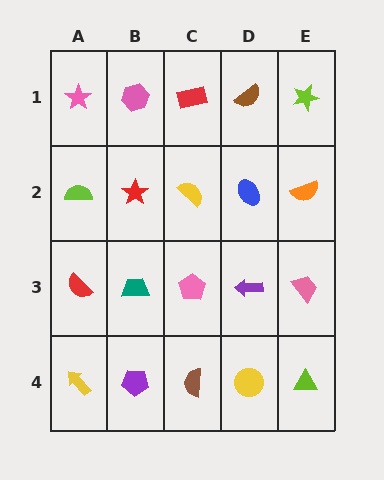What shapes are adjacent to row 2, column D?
A brown semicircle (row 1, column D), a purple arrow (row 3, column D), a yellow semicircle (row 2, column C), an orange semicircle (row 2, column E).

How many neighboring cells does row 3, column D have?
4.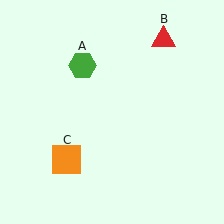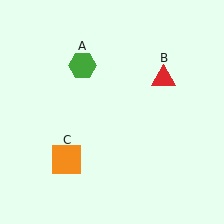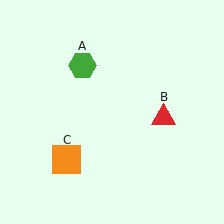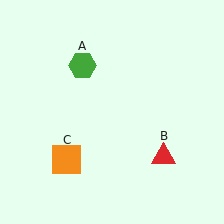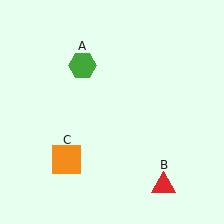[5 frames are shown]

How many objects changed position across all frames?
1 object changed position: red triangle (object B).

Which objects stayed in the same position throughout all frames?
Green hexagon (object A) and orange square (object C) remained stationary.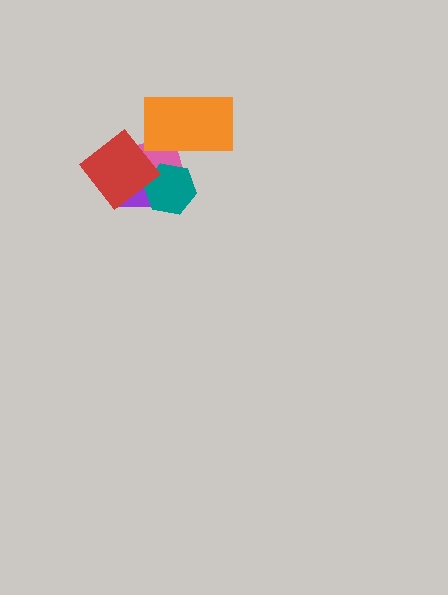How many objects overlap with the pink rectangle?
4 objects overlap with the pink rectangle.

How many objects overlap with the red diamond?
2 objects overlap with the red diamond.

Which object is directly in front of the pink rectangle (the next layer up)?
The teal hexagon is directly in front of the pink rectangle.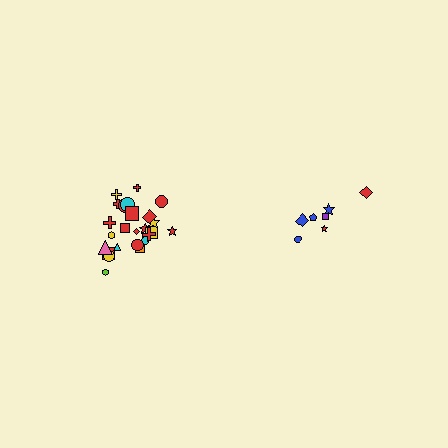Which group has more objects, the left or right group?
The left group.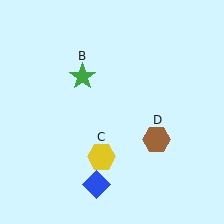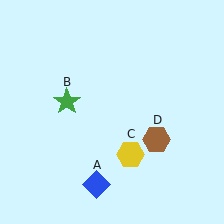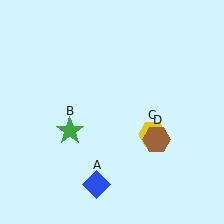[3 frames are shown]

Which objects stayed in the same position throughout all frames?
Blue diamond (object A) and brown hexagon (object D) remained stationary.